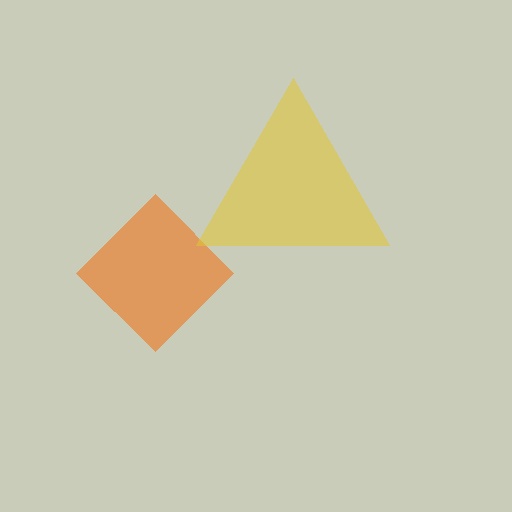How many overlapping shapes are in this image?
There are 2 overlapping shapes in the image.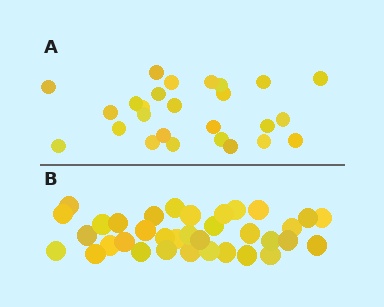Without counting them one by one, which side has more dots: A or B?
Region B (the bottom region) has more dots.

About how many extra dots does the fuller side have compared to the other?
Region B has roughly 8 or so more dots than region A.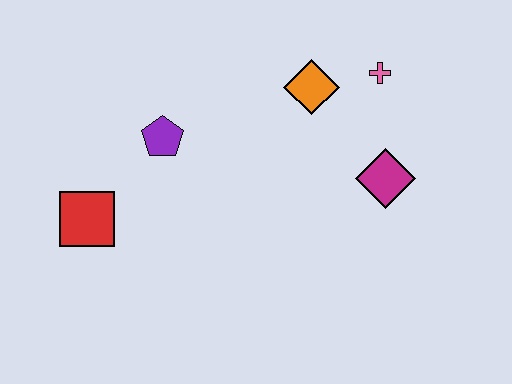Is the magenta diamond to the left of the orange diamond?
No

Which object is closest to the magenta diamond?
The pink cross is closest to the magenta diamond.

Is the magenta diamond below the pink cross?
Yes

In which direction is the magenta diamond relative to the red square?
The magenta diamond is to the right of the red square.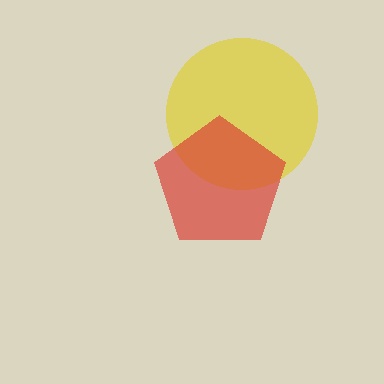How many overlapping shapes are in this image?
There are 2 overlapping shapes in the image.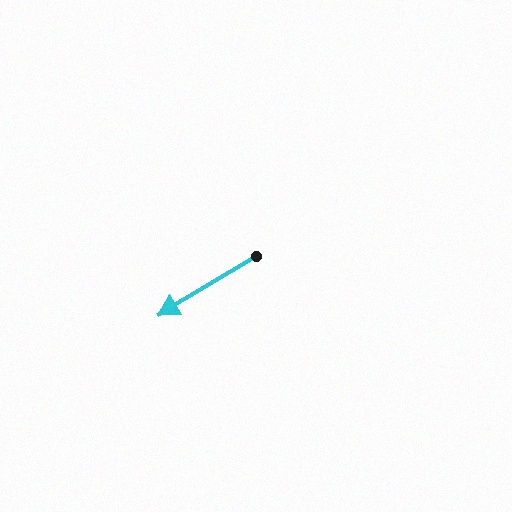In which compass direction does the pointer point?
Southwest.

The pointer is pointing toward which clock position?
Roughly 8 o'clock.